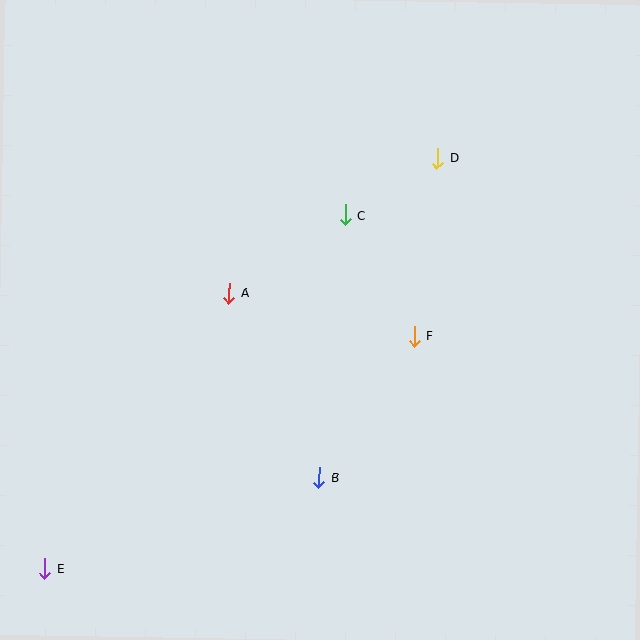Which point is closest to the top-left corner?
Point A is closest to the top-left corner.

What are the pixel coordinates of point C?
Point C is at (345, 215).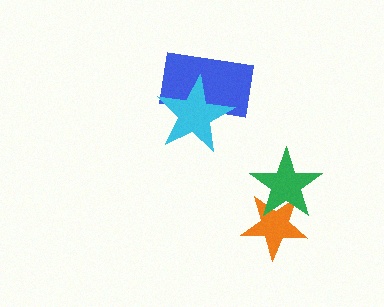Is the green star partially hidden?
No, no other shape covers it.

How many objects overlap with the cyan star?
1 object overlaps with the cyan star.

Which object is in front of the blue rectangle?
The cyan star is in front of the blue rectangle.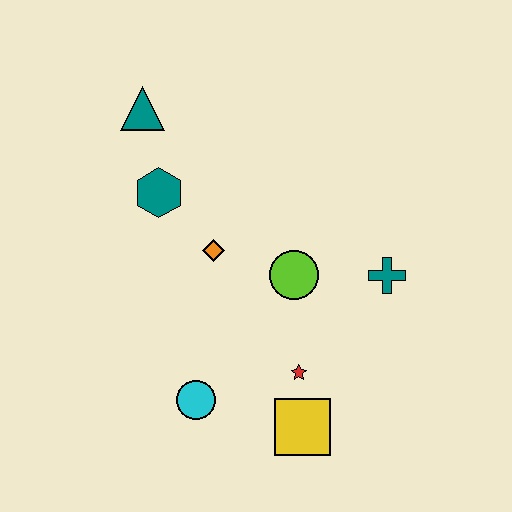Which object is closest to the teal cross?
The lime circle is closest to the teal cross.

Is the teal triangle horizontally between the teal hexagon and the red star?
No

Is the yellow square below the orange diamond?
Yes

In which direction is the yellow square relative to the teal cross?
The yellow square is below the teal cross.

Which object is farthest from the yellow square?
The teal triangle is farthest from the yellow square.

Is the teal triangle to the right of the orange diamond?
No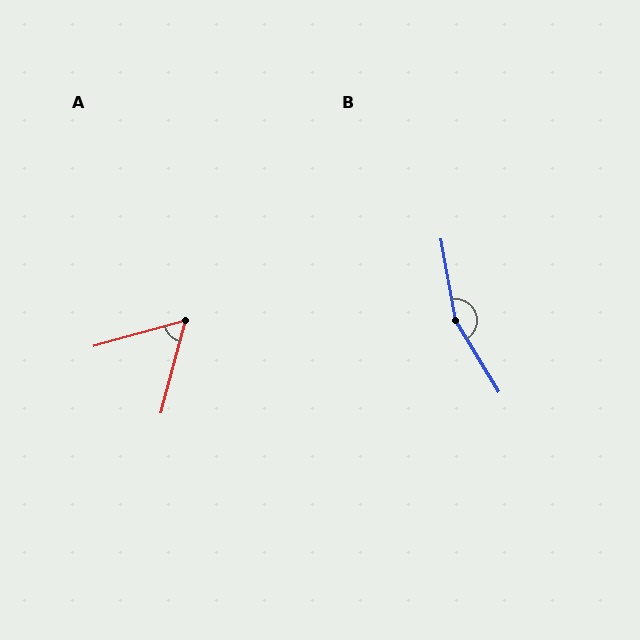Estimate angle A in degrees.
Approximately 60 degrees.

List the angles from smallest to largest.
A (60°), B (159°).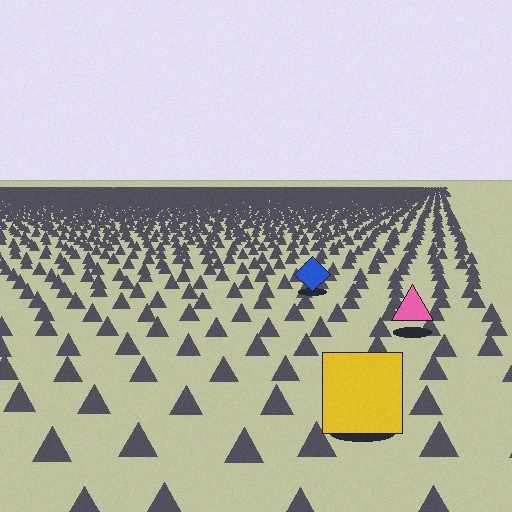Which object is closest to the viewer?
The yellow square is closest. The texture marks near it are larger and more spread out.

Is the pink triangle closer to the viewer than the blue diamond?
Yes. The pink triangle is closer — you can tell from the texture gradient: the ground texture is coarser near it.